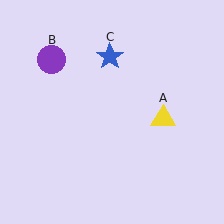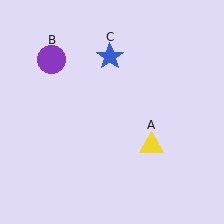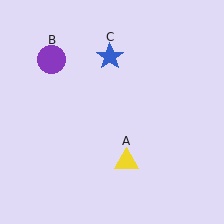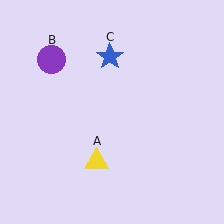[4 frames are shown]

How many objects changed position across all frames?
1 object changed position: yellow triangle (object A).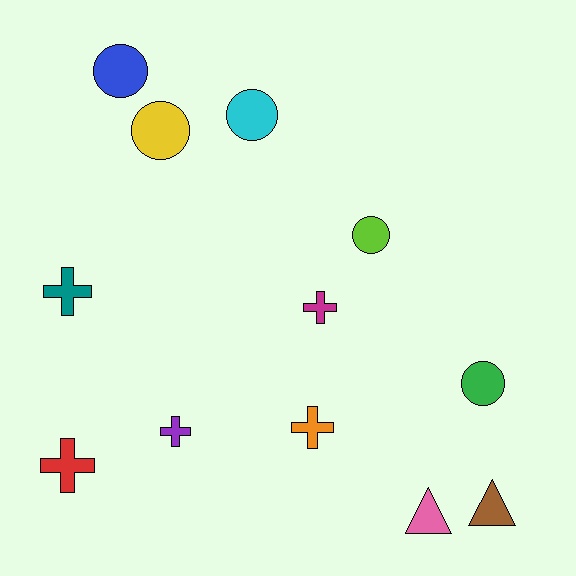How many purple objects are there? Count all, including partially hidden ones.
There is 1 purple object.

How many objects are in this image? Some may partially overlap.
There are 12 objects.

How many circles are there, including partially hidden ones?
There are 5 circles.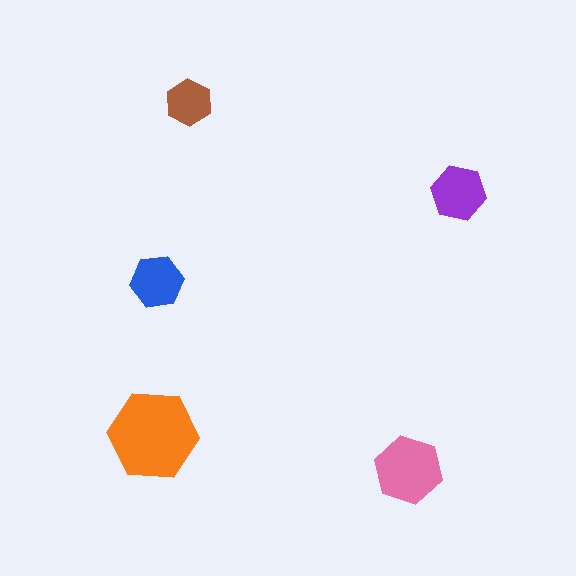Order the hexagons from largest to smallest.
the orange one, the pink one, the purple one, the blue one, the brown one.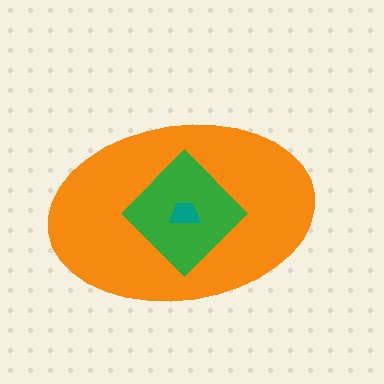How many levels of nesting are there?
3.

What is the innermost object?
The teal trapezoid.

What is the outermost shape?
The orange ellipse.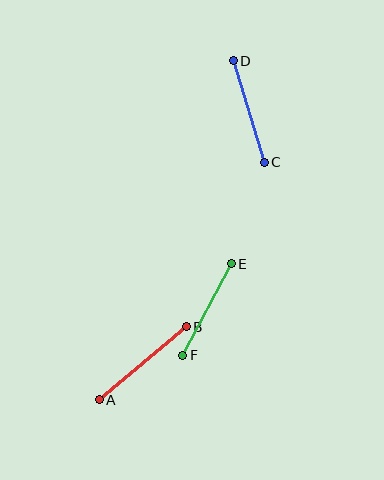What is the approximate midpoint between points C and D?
The midpoint is at approximately (249, 111) pixels.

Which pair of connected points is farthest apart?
Points A and B are farthest apart.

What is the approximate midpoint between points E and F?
The midpoint is at approximately (207, 310) pixels.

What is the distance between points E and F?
The distance is approximately 104 pixels.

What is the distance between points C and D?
The distance is approximately 106 pixels.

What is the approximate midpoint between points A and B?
The midpoint is at approximately (143, 363) pixels.